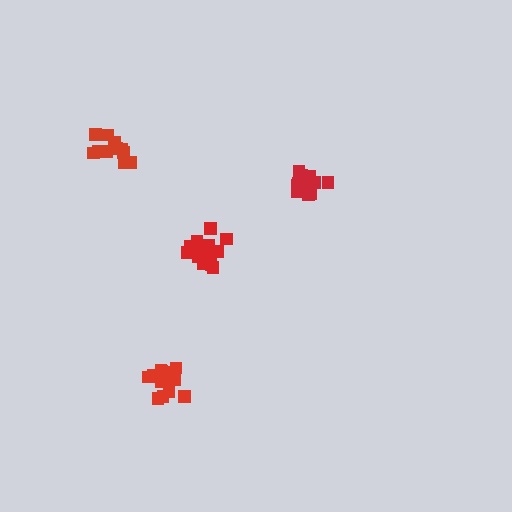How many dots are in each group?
Group 1: 13 dots, Group 2: 16 dots, Group 3: 12 dots, Group 4: 17 dots (58 total).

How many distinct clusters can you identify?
There are 4 distinct clusters.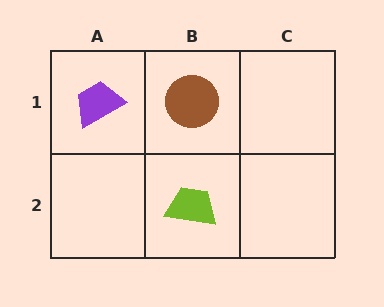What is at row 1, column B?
A brown circle.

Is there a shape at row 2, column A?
No, that cell is empty.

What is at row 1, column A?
A purple trapezoid.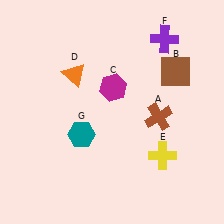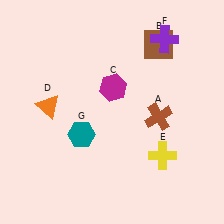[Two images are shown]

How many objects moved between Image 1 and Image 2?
2 objects moved between the two images.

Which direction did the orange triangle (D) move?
The orange triangle (D) moved down.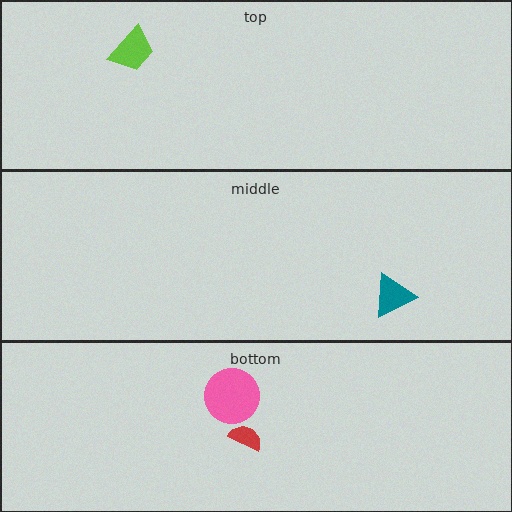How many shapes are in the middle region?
1.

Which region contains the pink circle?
The bottom region.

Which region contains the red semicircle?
The bottom region.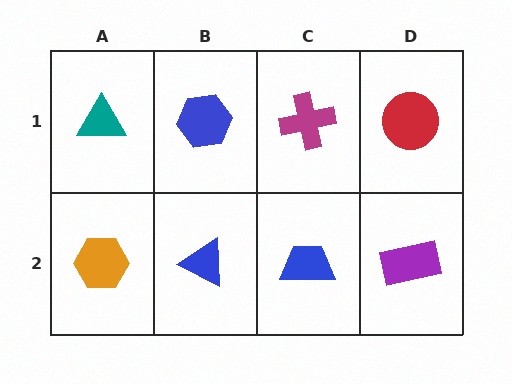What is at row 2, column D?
A purple rectangle.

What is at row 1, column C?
A magenta cross.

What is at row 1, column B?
A blue hexagon.